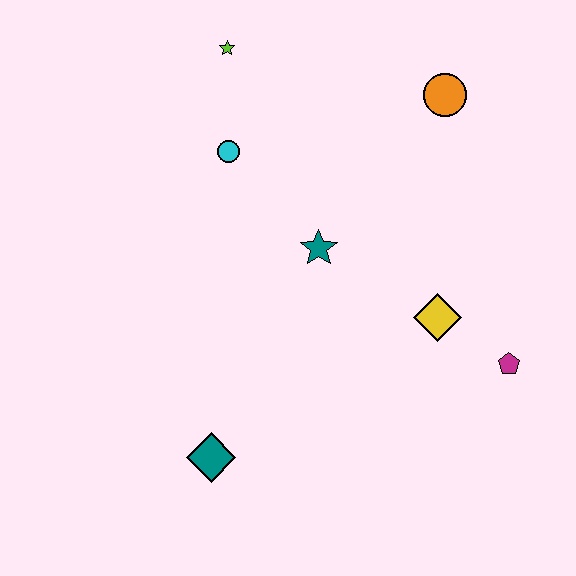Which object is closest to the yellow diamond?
The magenta pentagon is closest to the yellow diamond.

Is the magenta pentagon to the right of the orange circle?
Yes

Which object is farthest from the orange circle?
The teal diamond is farthest from the orange circle.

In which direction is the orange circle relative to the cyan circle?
The orange circle is to the right of the cyan circle.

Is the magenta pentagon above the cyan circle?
No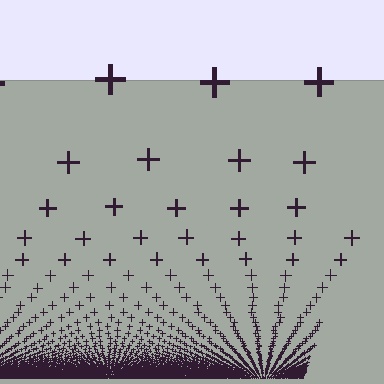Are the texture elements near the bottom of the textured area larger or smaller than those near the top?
Smaller. The gradient is inverted — elements near the bottom are smaller and denser.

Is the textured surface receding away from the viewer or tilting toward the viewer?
The surface appears to tilt toward the viewer. Texture elements get larger and sparser toward the top.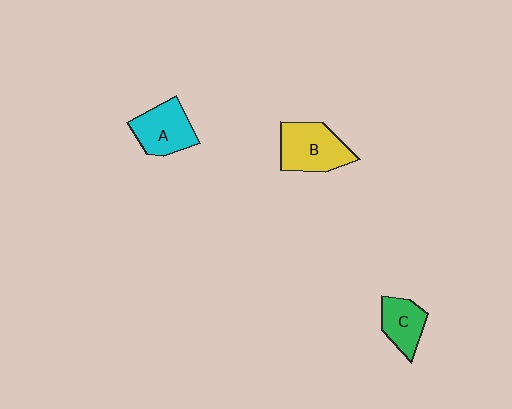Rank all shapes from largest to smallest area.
From largest to smallest: B (yellow), A (cyan), C (green).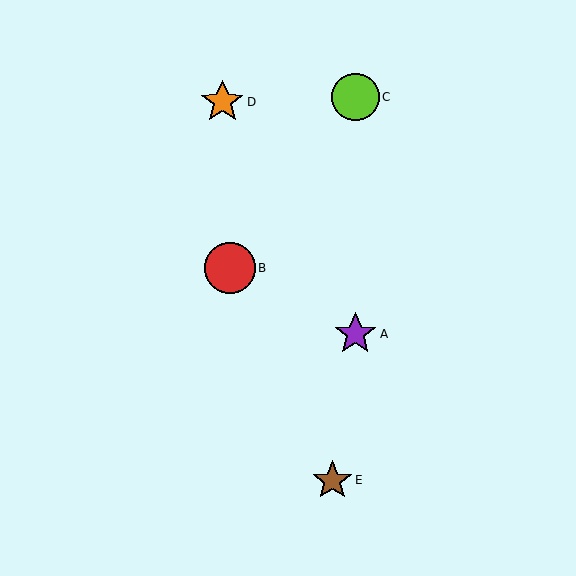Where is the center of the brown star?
The center of the brown star is at (332, 480).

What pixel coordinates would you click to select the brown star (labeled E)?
Click at (332, 480) to select the brown star E.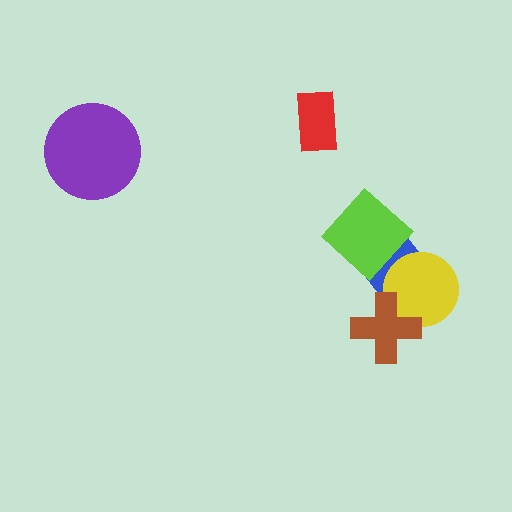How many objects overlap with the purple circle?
0 objects overlap with the purple circle.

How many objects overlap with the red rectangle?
0 objects overlap with the red rectangle.